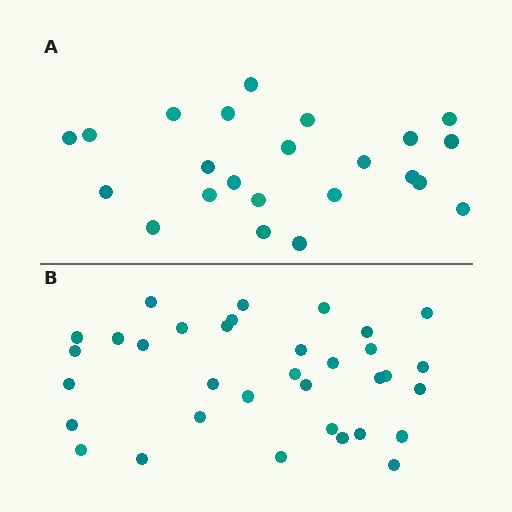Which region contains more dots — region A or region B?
Region B (the bottom region) has more dots.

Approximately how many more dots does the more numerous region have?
Region B has roughly 12 or so more dots than region A.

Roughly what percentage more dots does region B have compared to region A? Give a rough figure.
About 50% more.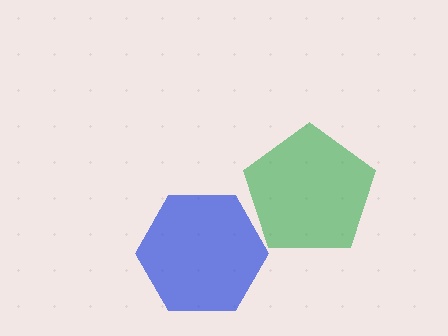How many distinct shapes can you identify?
There are 2 distinct shapes: a blue hexagon, a green pentagon.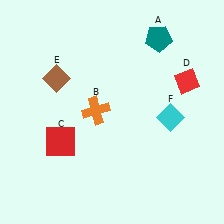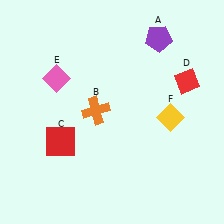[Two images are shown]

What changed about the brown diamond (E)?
In Image 1, E is brown. In Image 2, it changed to pink.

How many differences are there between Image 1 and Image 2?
There are 3 differences between the two images.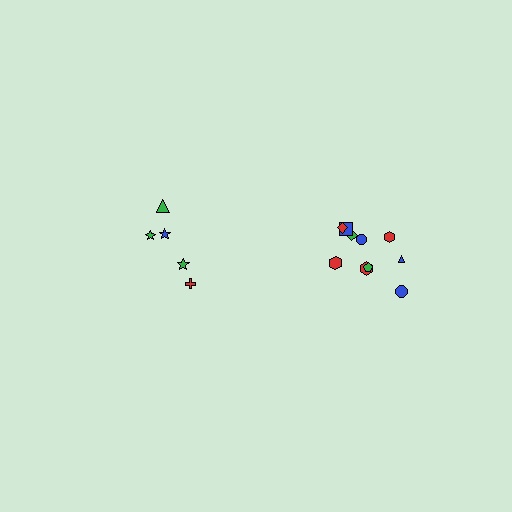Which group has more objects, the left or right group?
The right group.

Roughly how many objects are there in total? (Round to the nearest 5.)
Roughly 15 objects in total.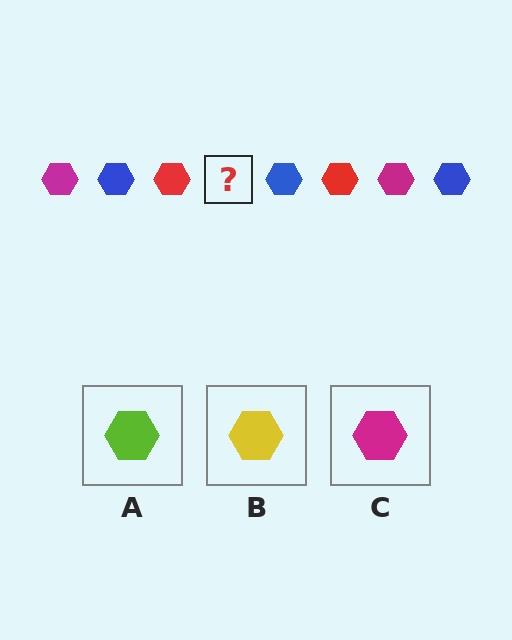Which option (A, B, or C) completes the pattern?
C.